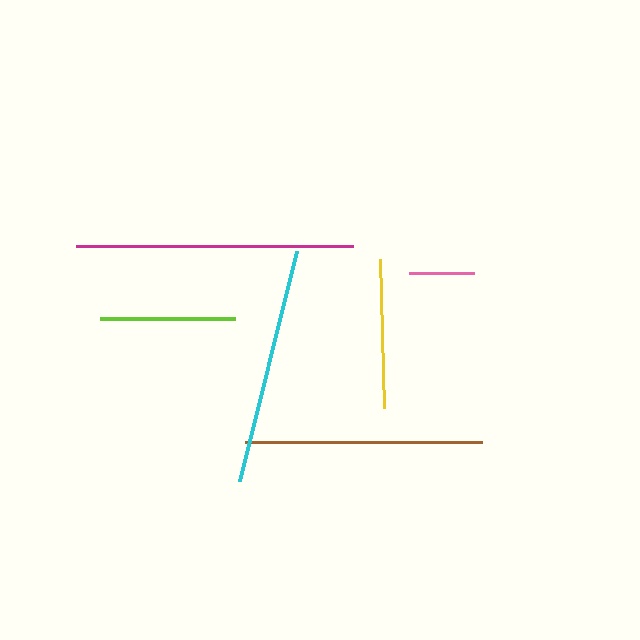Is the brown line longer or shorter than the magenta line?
The magenta line is longer than the brown line.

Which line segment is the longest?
The magenta line is the longest at approximately 278 pixels.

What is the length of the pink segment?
The pink segment is approximately 65 pixels long.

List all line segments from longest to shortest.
From longest to shortest: magenta, brown, cyan, yellow, lime, pink.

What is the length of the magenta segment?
The magenta segment is approximately 278 pixels long.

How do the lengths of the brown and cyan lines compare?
The brown and cyan lines are approximately the same length.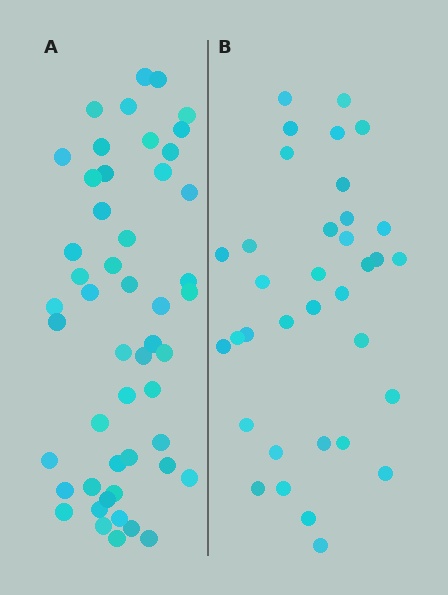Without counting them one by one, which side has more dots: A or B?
Region A (the left region) has more dots.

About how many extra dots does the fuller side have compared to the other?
Region A has approximately 15 more dots than region B.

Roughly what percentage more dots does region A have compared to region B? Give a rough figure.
About 45% more.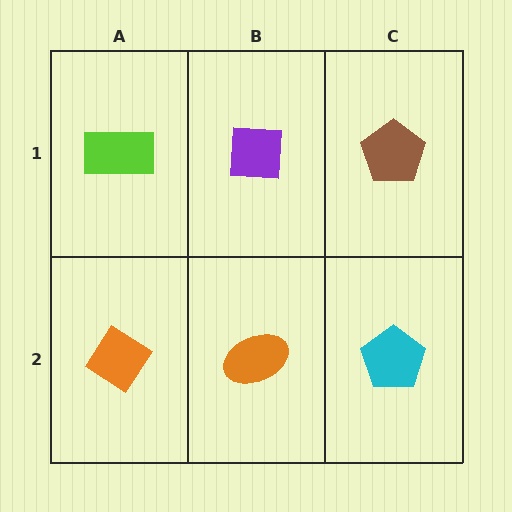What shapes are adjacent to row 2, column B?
A purple square (row 1, column B), an orange diamond (row 2, column A), a cyan pentagon (row 2, column C).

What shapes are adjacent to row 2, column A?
A lime rectangle (row 1, column A), an orange ellipse (row 2, column B).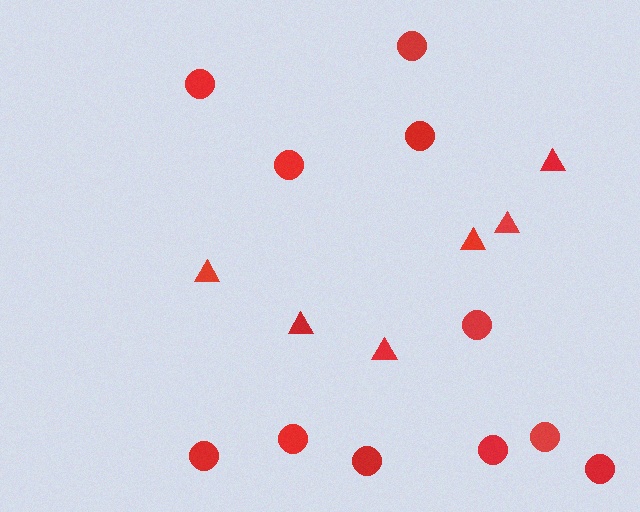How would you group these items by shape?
There are 2 groups: one group of circles (11) and one group of triangles (6).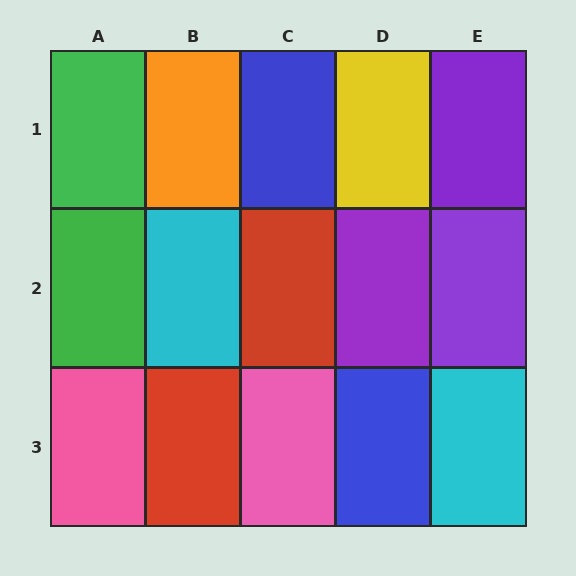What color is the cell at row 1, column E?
Purple.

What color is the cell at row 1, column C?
Blue.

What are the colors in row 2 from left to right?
Green, cyan, red, purple, purple.